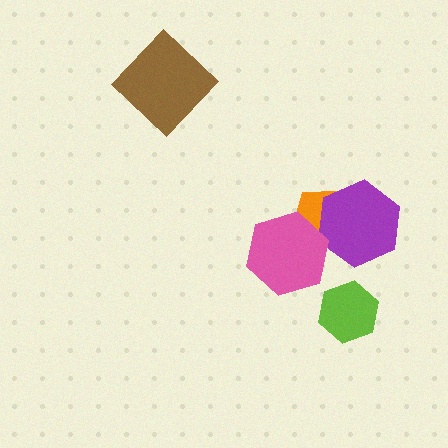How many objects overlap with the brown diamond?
0 objects overlap with the brown diamond.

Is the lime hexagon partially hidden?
No, no other shape covers it.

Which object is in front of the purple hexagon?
The pink hexagon is in front of the purple hexagon.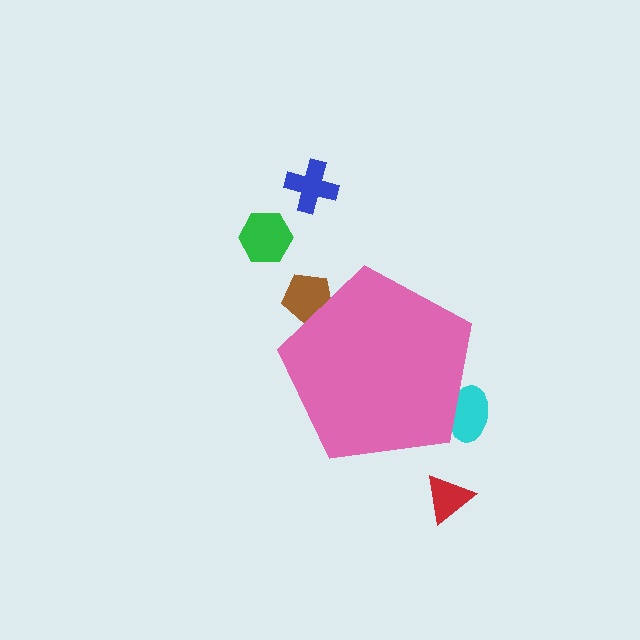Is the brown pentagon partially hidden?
Yes, the brown pentagon is partially hidden behind the pink pentagon.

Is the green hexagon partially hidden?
No, the green hexagon is fully visible.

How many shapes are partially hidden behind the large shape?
2 shapes are partially hidden.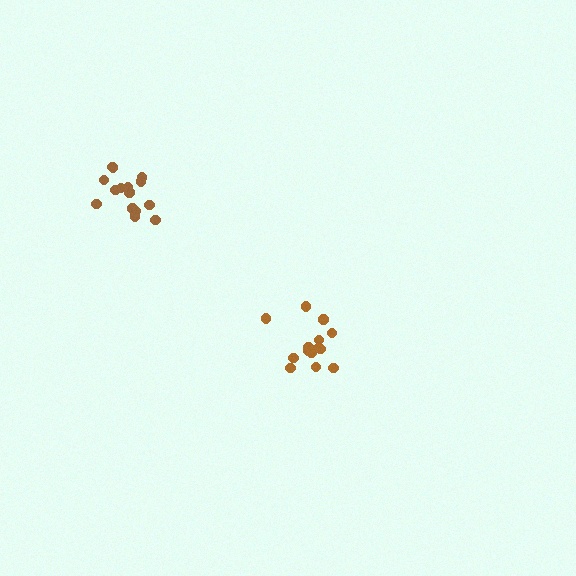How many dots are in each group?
Group 1: 15 dots, Group 2: 15 dots (30 total).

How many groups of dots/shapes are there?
There are 2 groups.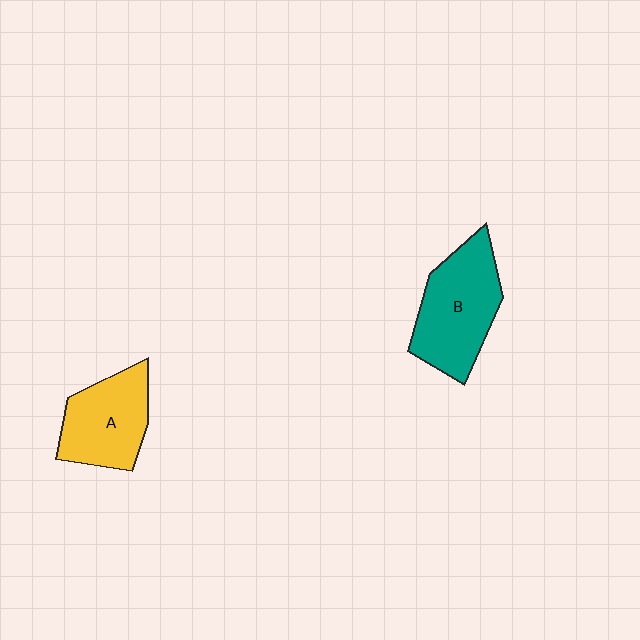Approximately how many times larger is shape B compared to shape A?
Approximately 1.2 times.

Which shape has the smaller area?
Shape A (yellow).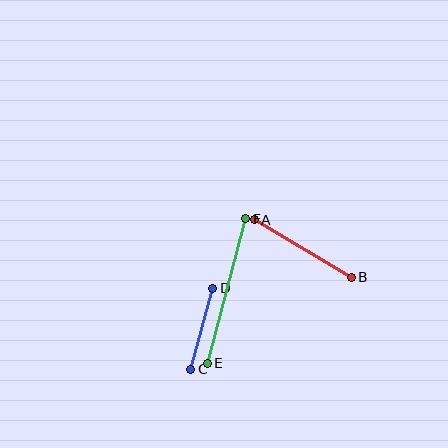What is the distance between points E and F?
The distance is approximately 149 pixels.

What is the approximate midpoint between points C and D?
The midpoint is at approximately (202, 329) pixels.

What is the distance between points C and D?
The distance is approximately 84 pixels.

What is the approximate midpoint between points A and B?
The midpoint is at approximately (303, 248) pixels.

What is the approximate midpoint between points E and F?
The midpoint is at approximately (227, 291) pixels.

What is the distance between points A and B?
The distance is approximately 112 pixels.